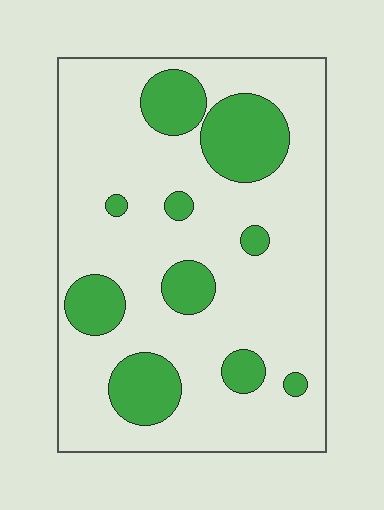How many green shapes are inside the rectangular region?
10.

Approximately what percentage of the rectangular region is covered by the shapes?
Approximately 20%.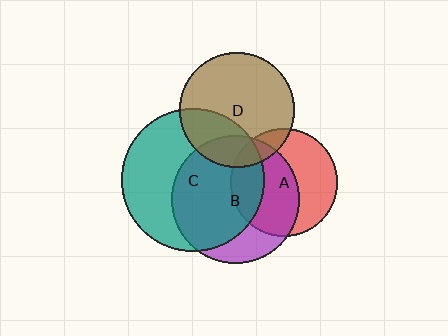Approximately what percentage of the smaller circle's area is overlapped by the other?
Approximately 15%.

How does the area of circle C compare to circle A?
Approximately 1.8 times.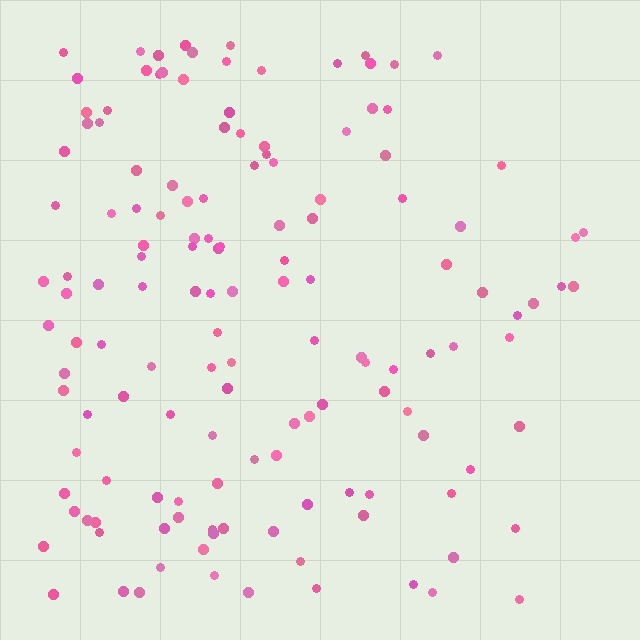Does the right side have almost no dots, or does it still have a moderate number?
Still a moderate number, just noticeably fewer than the left.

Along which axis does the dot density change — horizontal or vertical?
Horizontal.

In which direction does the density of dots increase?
From right to left, with the left side densest.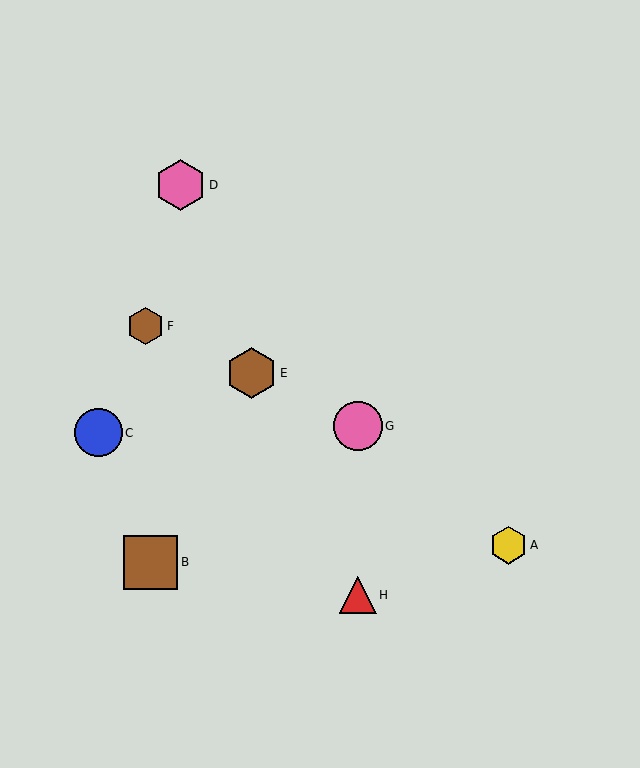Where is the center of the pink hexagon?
The center of the pink hexagon is at (180, 185).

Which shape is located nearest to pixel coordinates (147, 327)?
The brown hexagon (labeled F) at (146, 326) is nearest to that location.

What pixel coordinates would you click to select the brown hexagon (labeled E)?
Click at (252, 373) to select the brown hexagon E.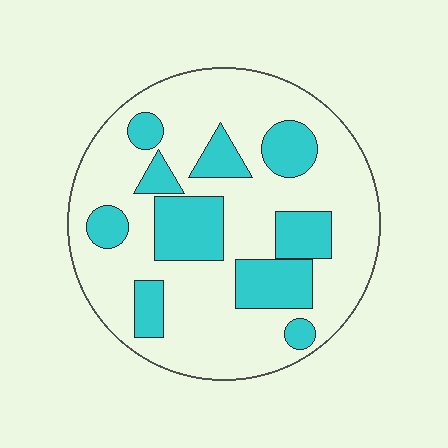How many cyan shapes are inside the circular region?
10.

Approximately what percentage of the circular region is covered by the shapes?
Approximately 30%.